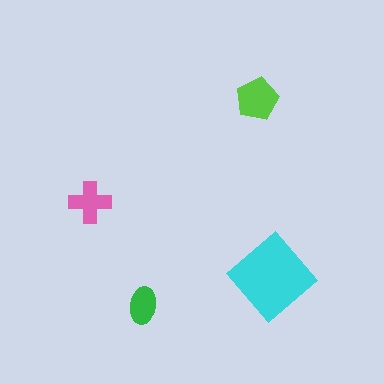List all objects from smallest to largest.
The green ellipse, the pink cross, the lime pentagon, the cyan diamond.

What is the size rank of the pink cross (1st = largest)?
3rd.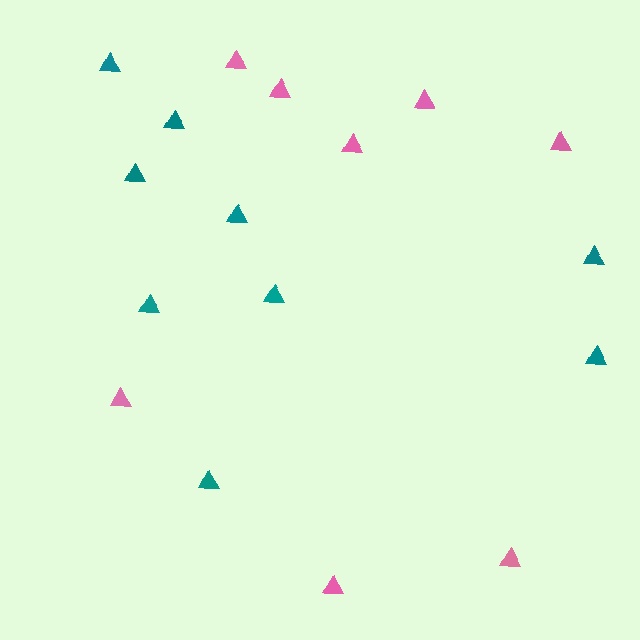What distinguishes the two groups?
There are 2 groups: one group of pink triangles (8) and one group of teal triangles (9).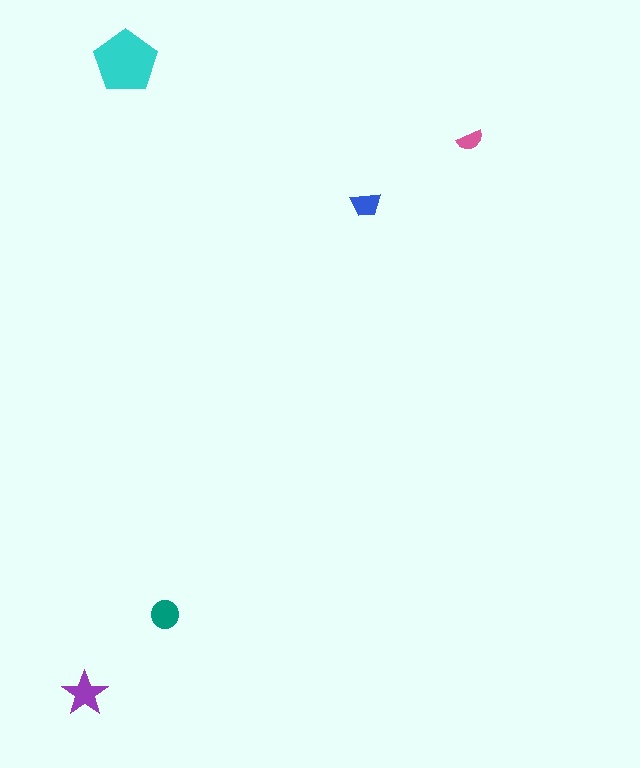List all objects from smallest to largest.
The pink semicircle, the blue trapezoid, the teal circle, the purple star, the cyan pentagon.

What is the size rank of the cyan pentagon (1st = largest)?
1st.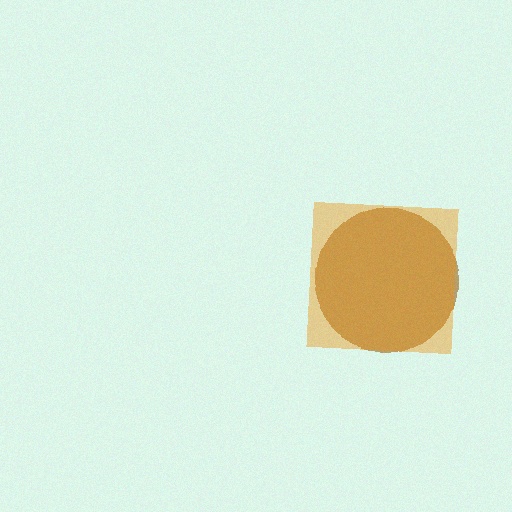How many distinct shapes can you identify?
There are 2 distinct shapes: a brown circle, an orange square.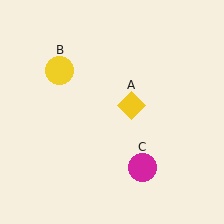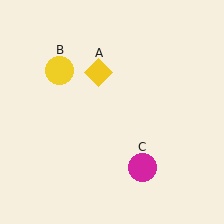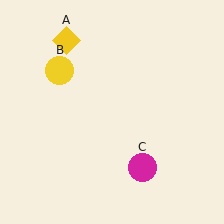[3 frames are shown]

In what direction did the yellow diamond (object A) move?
The yellow diamond (object A) moved up and to the left.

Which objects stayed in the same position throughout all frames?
Yellow circle (object B) and magenta circle (object C) remained stationary.